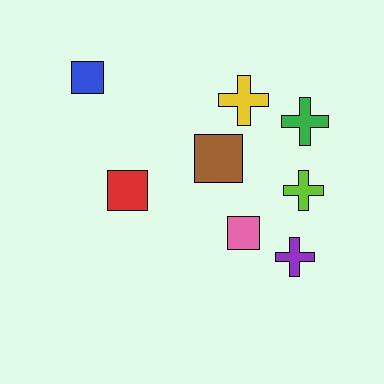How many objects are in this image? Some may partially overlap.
There are 8 objects.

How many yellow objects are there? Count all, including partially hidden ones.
There is 1 yellow object.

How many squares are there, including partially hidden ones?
There are 4 squares.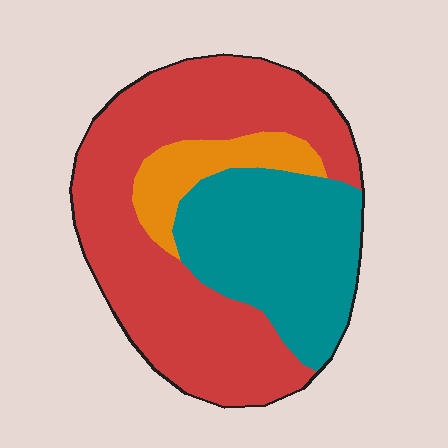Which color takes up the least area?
Orange, at roughly 10%.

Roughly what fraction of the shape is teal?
Teal covers around 30% of the shape.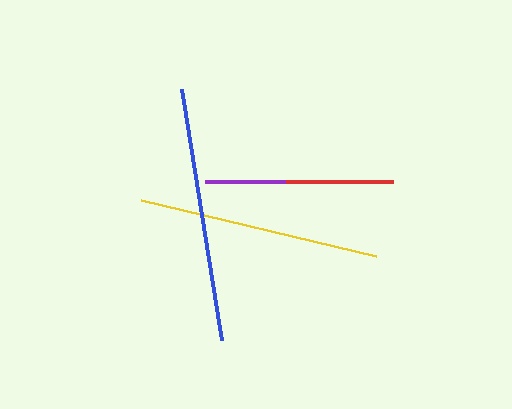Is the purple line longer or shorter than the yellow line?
The yellow line is longer than the purple line.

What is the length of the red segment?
The red segment is approximately 107 pixels long.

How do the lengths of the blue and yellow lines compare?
The blue and yellow lines are approximately the same length.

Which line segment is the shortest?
The red line is the shortest at approximately 107 pixels.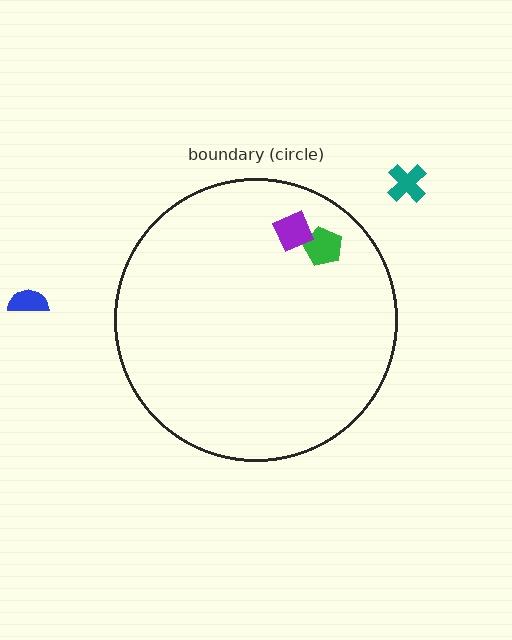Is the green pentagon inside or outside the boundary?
Inside.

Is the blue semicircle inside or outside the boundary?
Outside.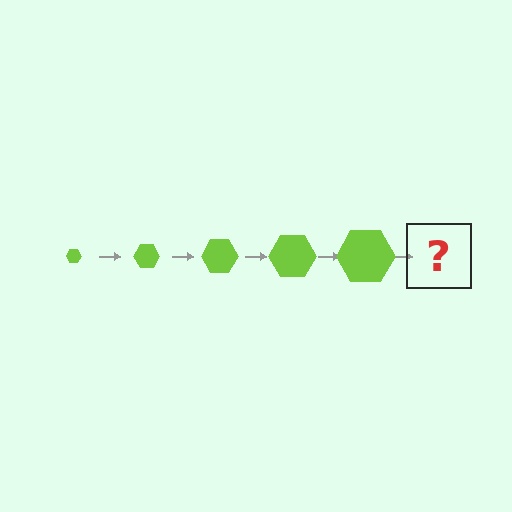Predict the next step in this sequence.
The next step is a lime hexagon, larger than the previous one.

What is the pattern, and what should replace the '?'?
The pattern is that the hexagon gets progressively larger each step. The '?' should be a lime hexagon, larger than the previous one.